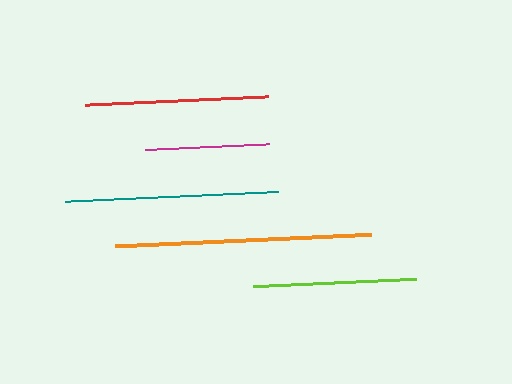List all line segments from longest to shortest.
From longest to shortest: orange, teal, red, lime, magenta.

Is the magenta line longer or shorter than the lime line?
The lime line is longer than the magenta line.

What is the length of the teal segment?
The teal segment is approximately 213 pixels long.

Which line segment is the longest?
The orange line is the longest at approximately 256 pixels.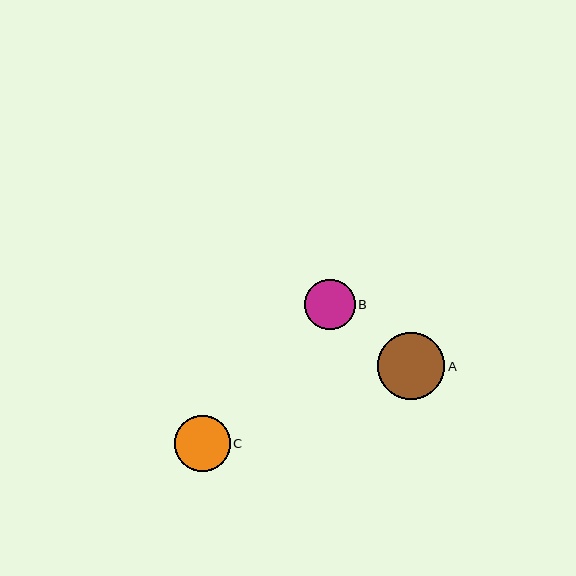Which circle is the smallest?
Circle B is the smallest with a size of approximately 50 pixels.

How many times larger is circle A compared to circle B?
Circle A is approximately 1.3 times the size of circle B.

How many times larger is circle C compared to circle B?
Circle C is approximately 1.1 times the size of circle B.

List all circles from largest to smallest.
From largest to smallest: A, C, B.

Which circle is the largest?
Circle A is the largest with a size of approximately 67 pixels.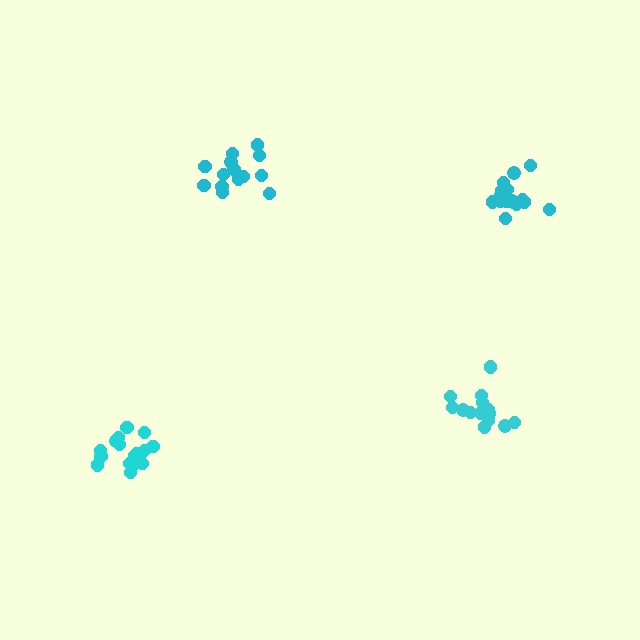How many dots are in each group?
Group 1: 15 dots, Group 2: 18 dots, Group 3: 15 dots, Group 4: 17 dots (65 total).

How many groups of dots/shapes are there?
There are 4 groups.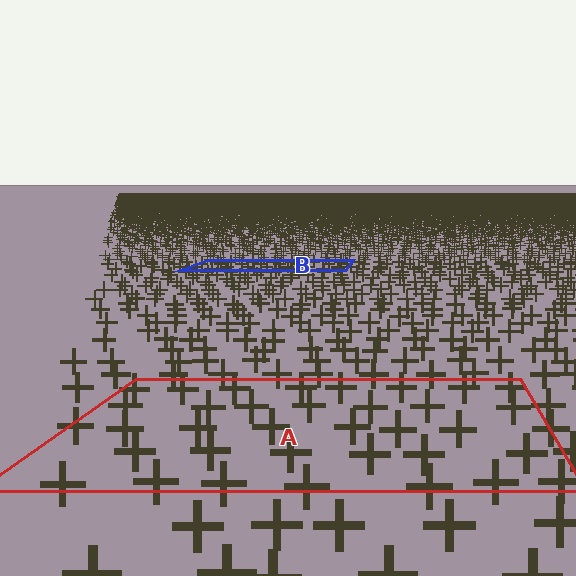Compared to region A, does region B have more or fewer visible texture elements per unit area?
Region B has more texture elements per unit area — they are packed more densely because it is farther away.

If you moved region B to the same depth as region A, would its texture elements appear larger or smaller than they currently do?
They would appear larger. At a closer depth, the same texture elements are projected at a bigger on-screen size.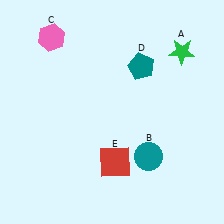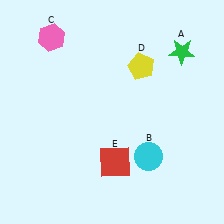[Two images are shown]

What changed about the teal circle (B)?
In Image 1, B is teal. In Image 2, it changed to cyan.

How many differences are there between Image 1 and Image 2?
There are 2 differences between the two images.